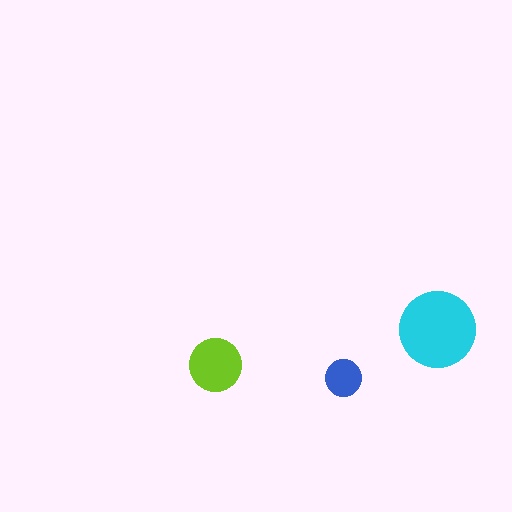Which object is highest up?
The cyan circle is topmost.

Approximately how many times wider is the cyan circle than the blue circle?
About 2 times wider.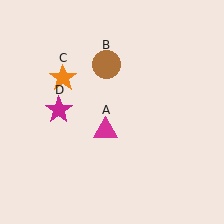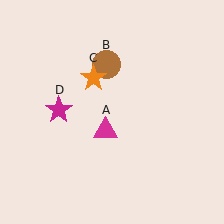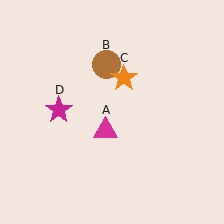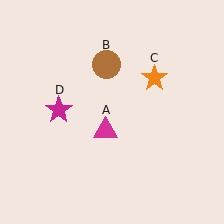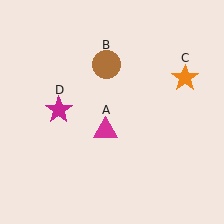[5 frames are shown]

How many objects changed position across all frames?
1 object changed position: orange star (object C).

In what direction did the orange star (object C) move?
The orange star (object C) moved right.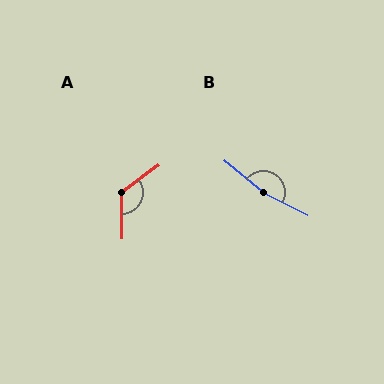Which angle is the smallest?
A, at approximately 125 degrees.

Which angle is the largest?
B, at approximately 168 degrees.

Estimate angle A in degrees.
Approximately 125 degrees.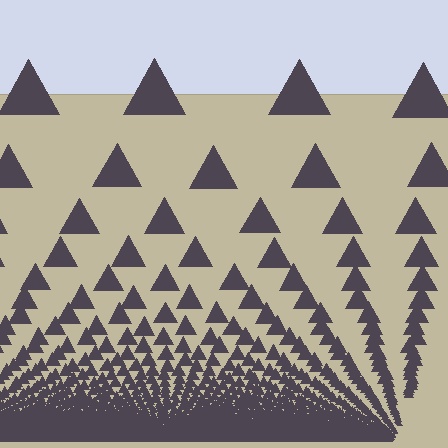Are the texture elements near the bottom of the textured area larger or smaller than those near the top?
Smaller. The gradient is inverted — elements near the bottom are smaller and denser.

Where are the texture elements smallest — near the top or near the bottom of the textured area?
Near the bottom.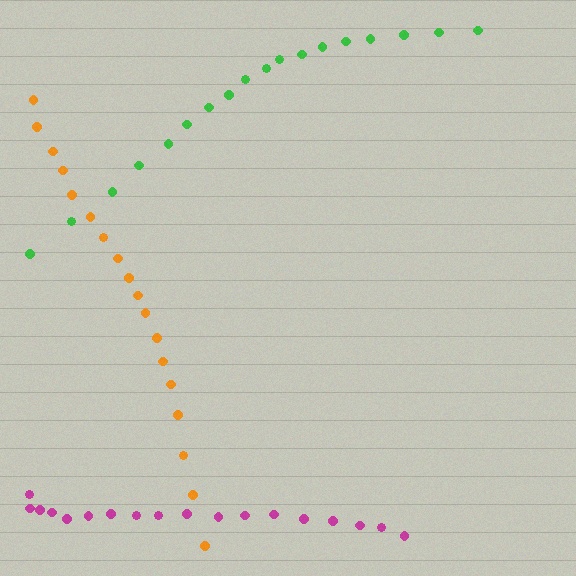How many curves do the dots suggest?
There are 3 distinct paths.